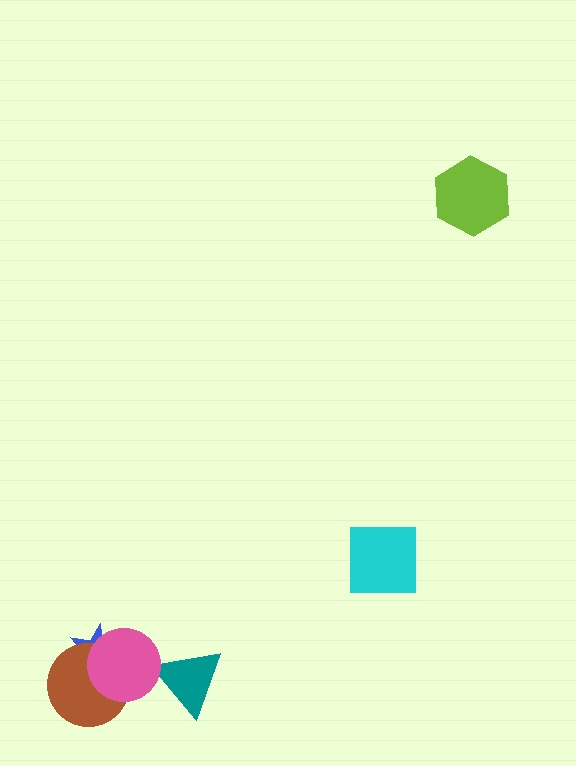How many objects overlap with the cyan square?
0 objects overlap with the cyan square.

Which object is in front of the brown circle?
The pink circle is in front of the brown circle.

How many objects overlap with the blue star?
2 objects overlap with the blue star.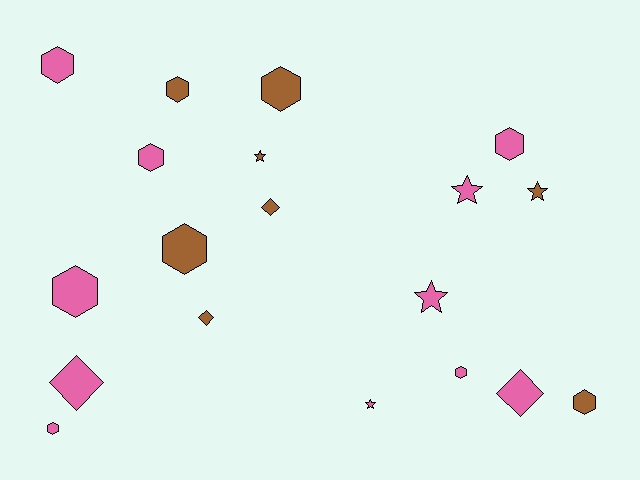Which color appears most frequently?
Pink, with 11 objects.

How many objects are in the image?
There are 19 objects.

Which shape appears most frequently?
Hexagon, with 10 objects.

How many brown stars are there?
There are 2 brown stars.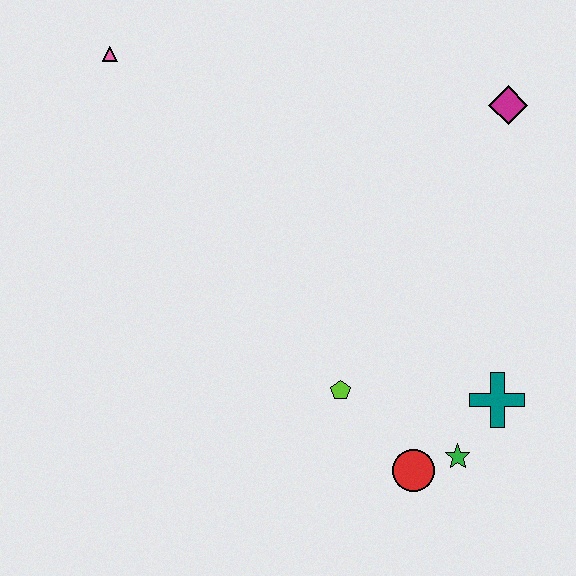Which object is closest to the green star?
The red circle is closest to the green star.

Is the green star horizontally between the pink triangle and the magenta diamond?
Yes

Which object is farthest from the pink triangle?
The green star is farthest from the pink triangle.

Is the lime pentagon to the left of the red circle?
Yes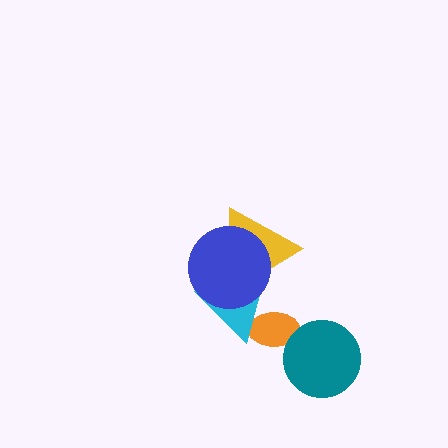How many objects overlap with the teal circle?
1 object overlaps with the teal circle.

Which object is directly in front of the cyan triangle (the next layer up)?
The yellow triangle is directly in front of the cyan triangle.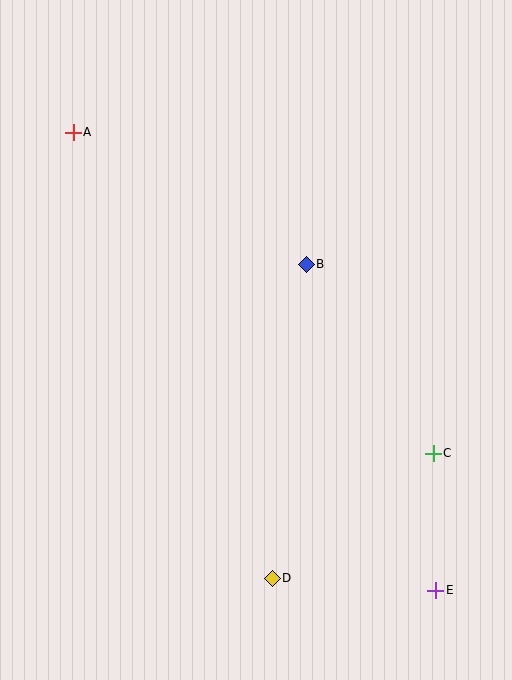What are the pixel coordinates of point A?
Point A is at (73, 132).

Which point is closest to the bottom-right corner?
Point E is closest to the bottom-right corner.